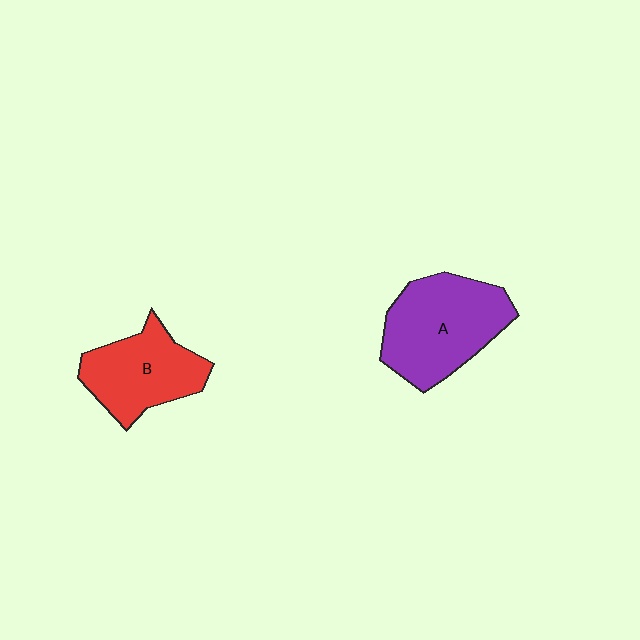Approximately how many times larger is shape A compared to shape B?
Approximately 1.3 times.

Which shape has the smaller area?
Shape B (red).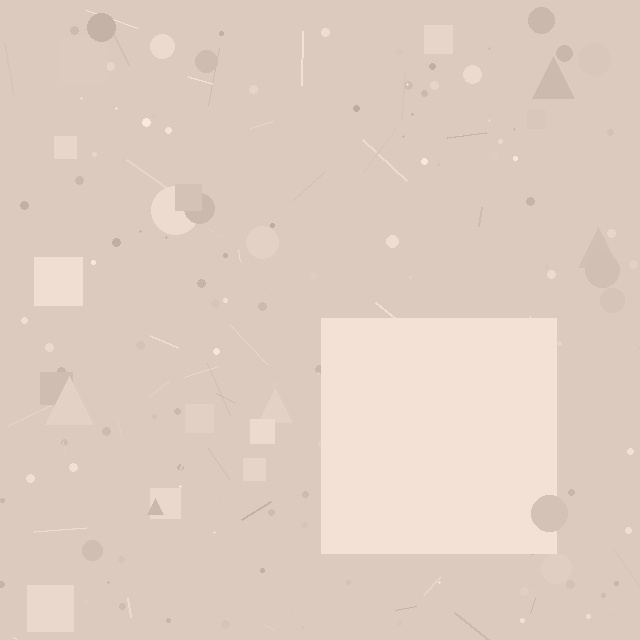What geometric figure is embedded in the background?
A square is embedded in the background.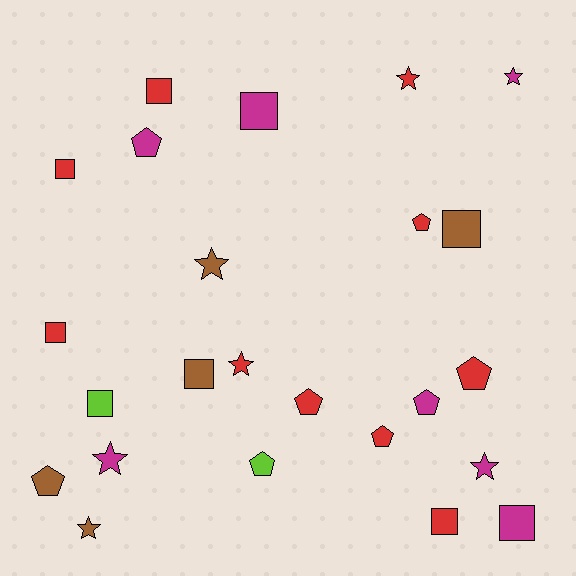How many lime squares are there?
There is 1 lime square.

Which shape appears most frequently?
Square, with 9 objects.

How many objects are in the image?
There are 24 objects.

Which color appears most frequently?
Red, with 10 objects.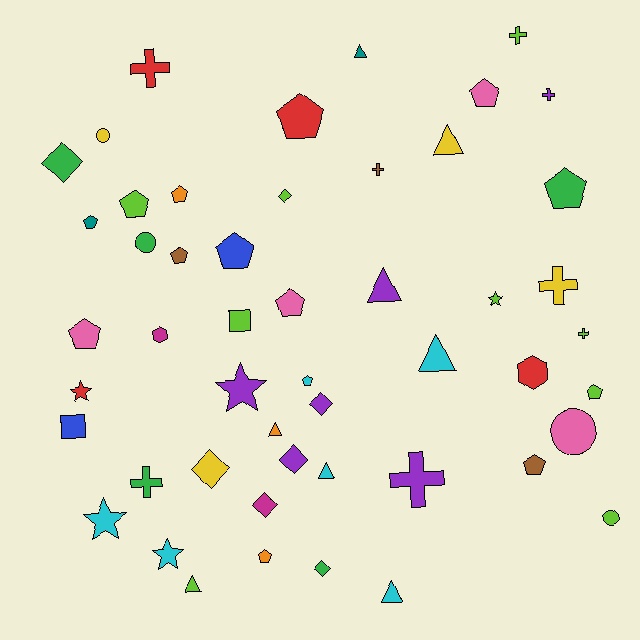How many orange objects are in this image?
There are 3 orange objects.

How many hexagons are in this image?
There are 2 hexagons.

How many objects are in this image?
There are 50 objects.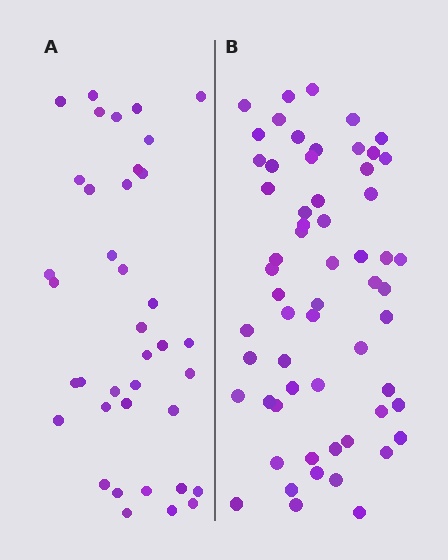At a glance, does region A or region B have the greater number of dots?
Region B (the right region) has more dots.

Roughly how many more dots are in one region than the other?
Region B has approximately 20 more dots than region A.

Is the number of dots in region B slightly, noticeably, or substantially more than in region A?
Region B has substantially more. The ratio is roughly 1.6 to 1.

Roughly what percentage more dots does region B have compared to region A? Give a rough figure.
About 60% more.